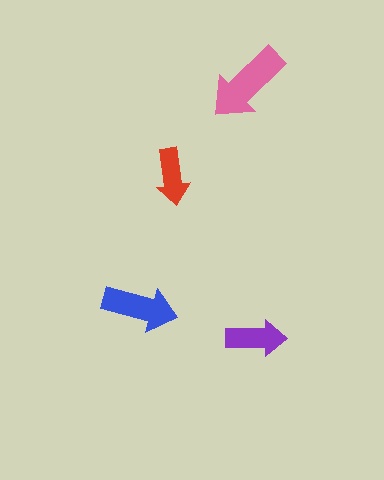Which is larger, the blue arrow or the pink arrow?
The pink one.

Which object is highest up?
The pink arrow is topmost.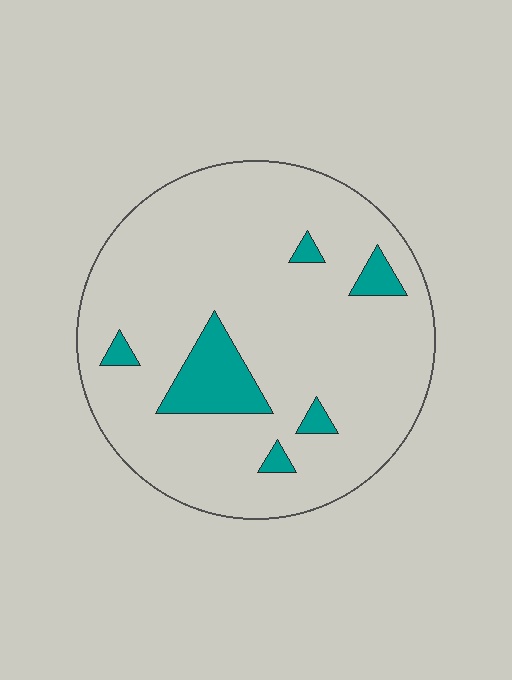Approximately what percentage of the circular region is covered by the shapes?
Approximately 10%.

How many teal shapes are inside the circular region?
6.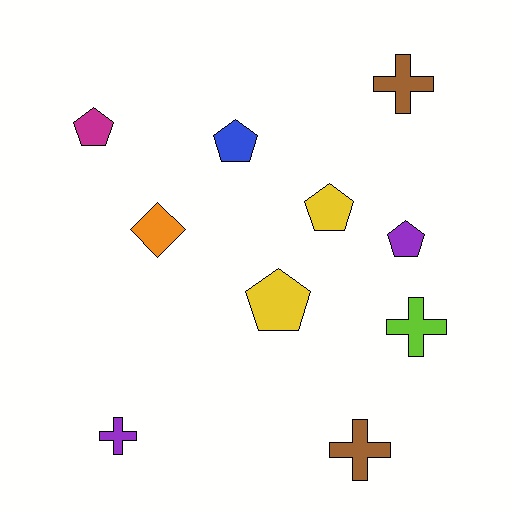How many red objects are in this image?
There are no red objects.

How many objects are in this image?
There are 10 objects.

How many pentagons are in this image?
There are 5 pentagons.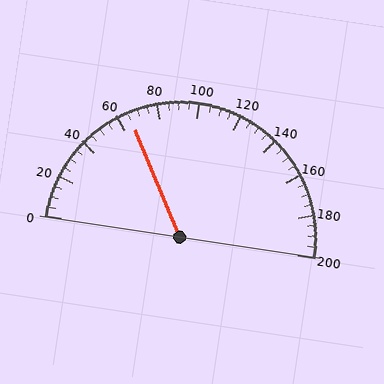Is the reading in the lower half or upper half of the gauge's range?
The reading is in the lower half of the range (0 to 200).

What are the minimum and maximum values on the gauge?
The gauge ranges from 0 to 200.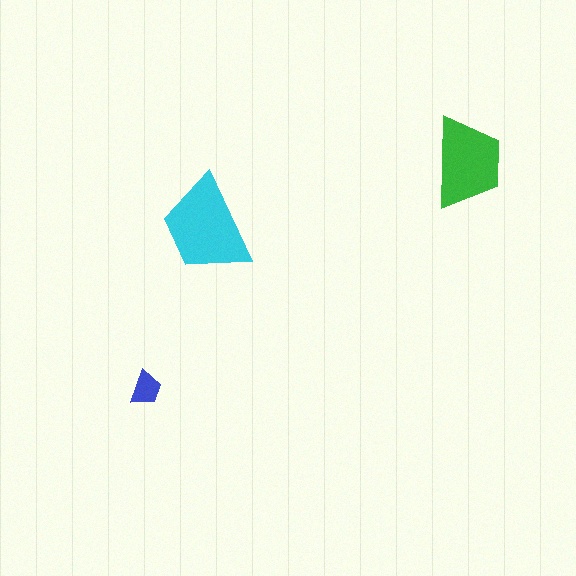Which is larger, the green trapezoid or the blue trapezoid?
The green one.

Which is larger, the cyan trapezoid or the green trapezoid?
The cyan one.